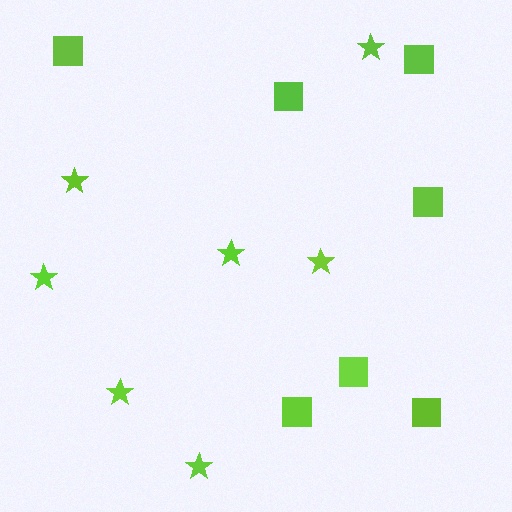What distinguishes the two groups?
There are 2 groups: one group of stars (7) and one group of squares (7).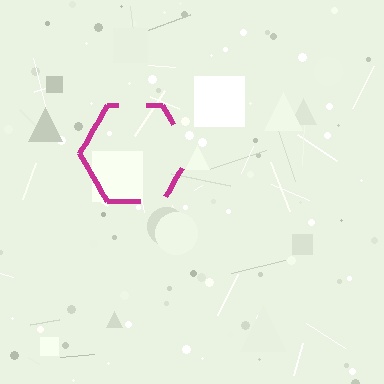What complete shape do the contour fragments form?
The contour fragments form a hexagon.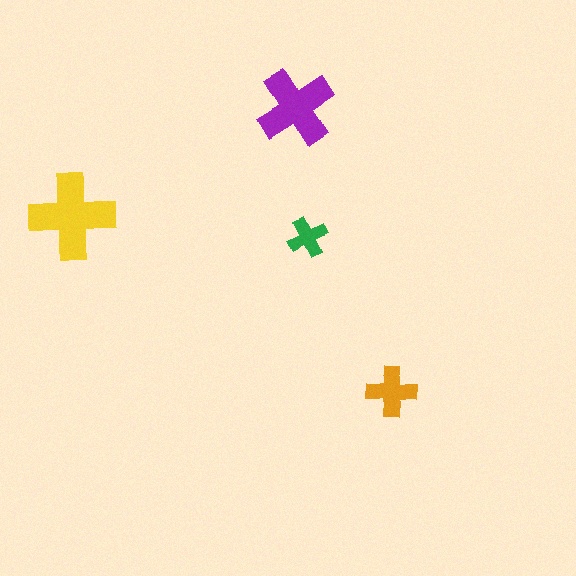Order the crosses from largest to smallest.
the yellow one, the purple one, the orange one, the green one.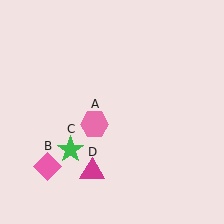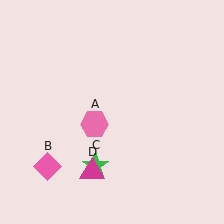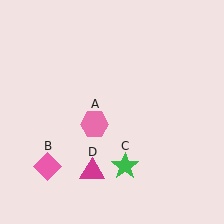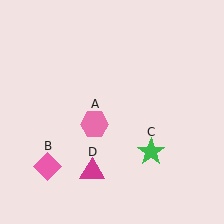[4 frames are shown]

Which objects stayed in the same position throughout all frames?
Pink hexagon (object A) and pink diamond (object B) and magenta triangle (object D) remained stationary.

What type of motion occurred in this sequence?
The green star (object C) rotated counterclockwise around the center of the scene.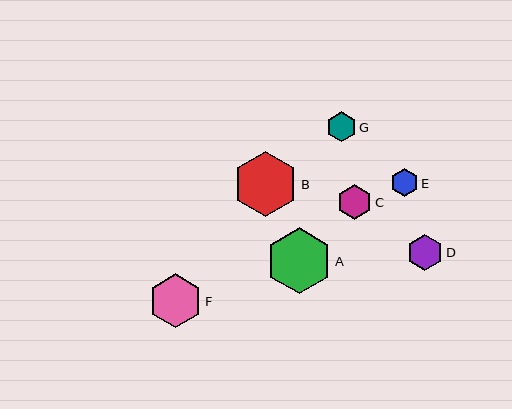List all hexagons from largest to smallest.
From largest to smallest: A, B, F, D, C, G, E.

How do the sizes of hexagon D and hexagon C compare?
Hexagon D and hexagon C are approximately the same size.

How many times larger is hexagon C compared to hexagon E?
Hexagon C is approximately 1.2 times the size of hexagon E.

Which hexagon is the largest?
Hexagon A is the largest with a size of approximately 66 pixels.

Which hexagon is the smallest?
Hexagon E is the smallest with a size of approximately 28 pixels.